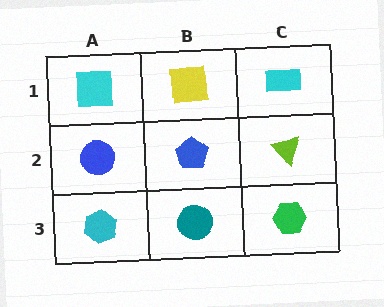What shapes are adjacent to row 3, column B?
A blue pentagon (row 2, column B), a cyan hexagon (row 3, column A), a green hexagon (row 3, column C).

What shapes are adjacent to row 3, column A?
A blue circle (row 2, column A), a teal circle (row 3, column B).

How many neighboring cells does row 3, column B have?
3.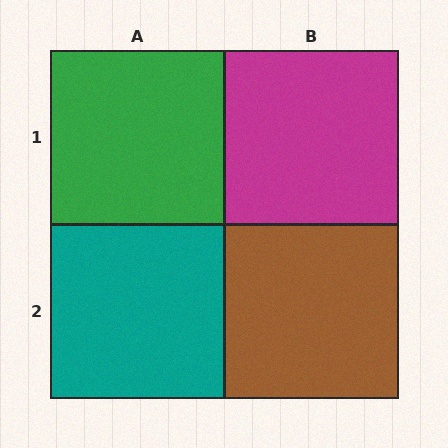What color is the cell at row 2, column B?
Brown.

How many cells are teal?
1 cell is teal.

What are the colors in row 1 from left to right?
Green, magenta.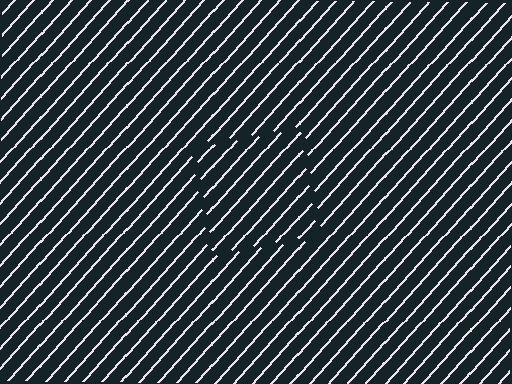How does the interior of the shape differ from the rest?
The interior of the shape contains the same grating, shifted by half a period — the contour is defined by the phase discontinuity where line-ends from the inner and outer gratings abut.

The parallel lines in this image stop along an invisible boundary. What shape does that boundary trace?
An illusory square. The interior of the shape contains the same grating, shifted by half a period — the contour is defined by the phase discontinuity where line-ends from the inner and outer gratings abut.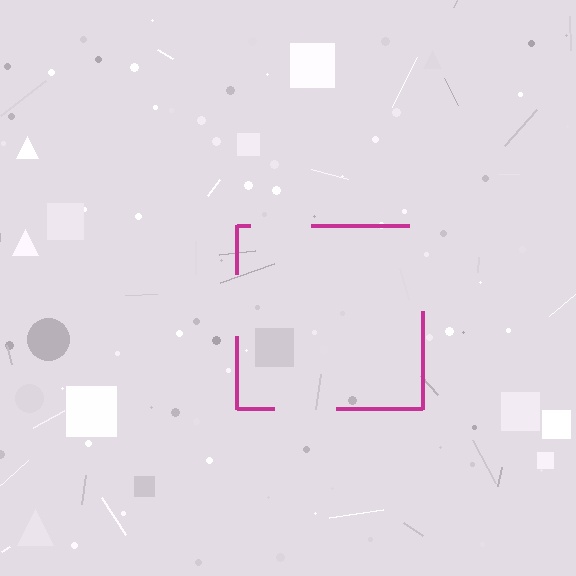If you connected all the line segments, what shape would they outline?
They would outline a square.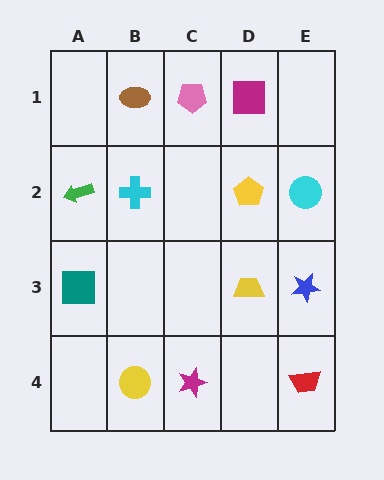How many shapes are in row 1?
3 shapes.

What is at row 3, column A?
A teal square.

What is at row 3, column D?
A yellow trapezoid.